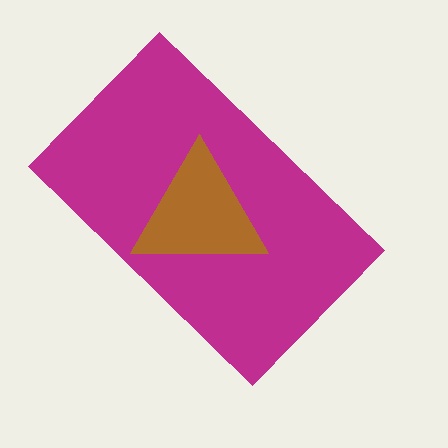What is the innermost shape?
The brown triangle.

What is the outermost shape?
The magenta rectangle.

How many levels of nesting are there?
2.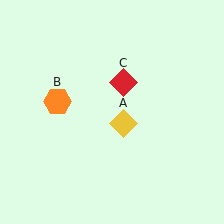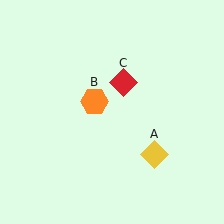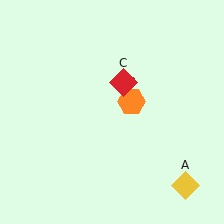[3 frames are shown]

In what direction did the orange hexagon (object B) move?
The orange hexagon (object B) moved right.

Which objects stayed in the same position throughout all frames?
Red diamond (object C) remained stationary.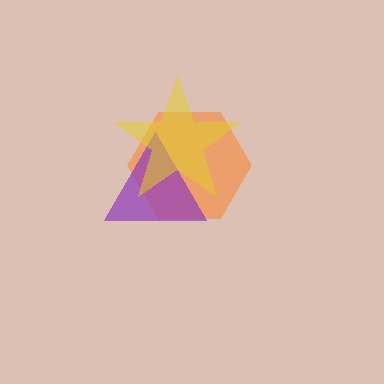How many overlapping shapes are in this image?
There are 3 overlapping shapes in the image.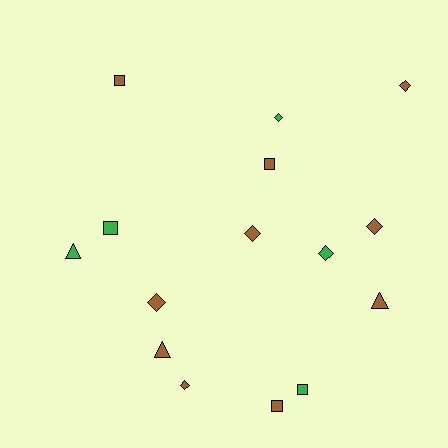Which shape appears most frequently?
Diamond, with 7 objects.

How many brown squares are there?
There are 3 brown squares.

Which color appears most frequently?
Brown, with 10 objects.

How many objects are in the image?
There are 15 objects.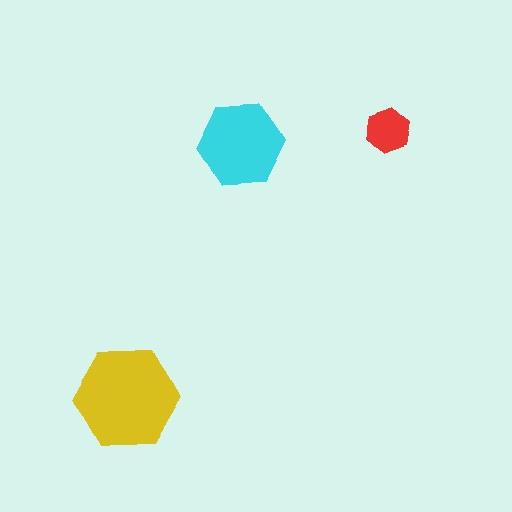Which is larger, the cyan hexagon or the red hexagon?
The cyan one.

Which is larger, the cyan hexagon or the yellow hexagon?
The yellow one.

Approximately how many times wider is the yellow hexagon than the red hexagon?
About 2.5 times wider.